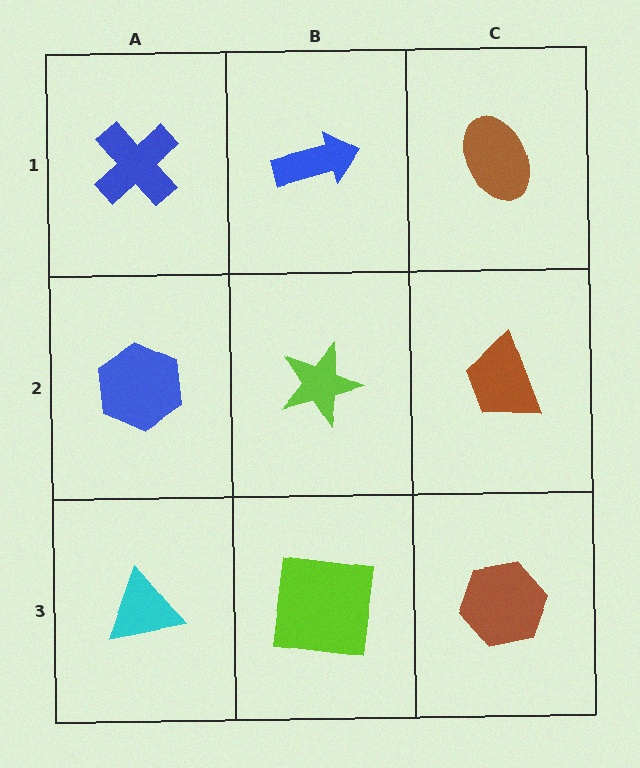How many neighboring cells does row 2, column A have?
3.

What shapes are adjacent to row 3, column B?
A lime star (row 2, column B), a cyan triangle (row 3, column A), a brown hexagon (row 3, column C).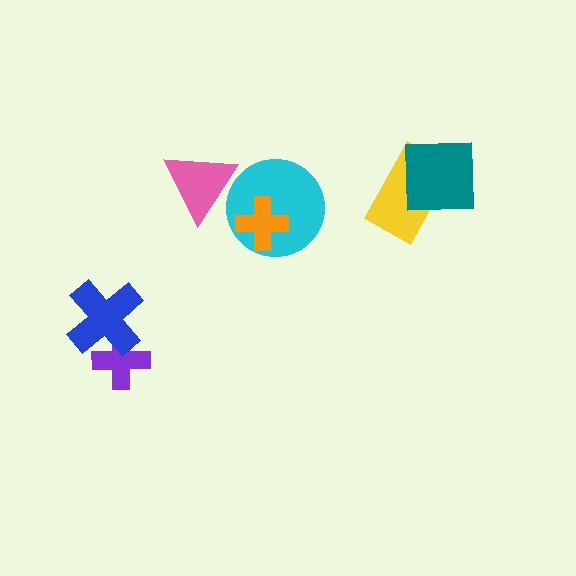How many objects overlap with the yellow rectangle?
1 object overlaps with the yellow rectangle.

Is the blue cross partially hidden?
No, no other shape covers it.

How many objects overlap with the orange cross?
1 object overlaps with the orange cross.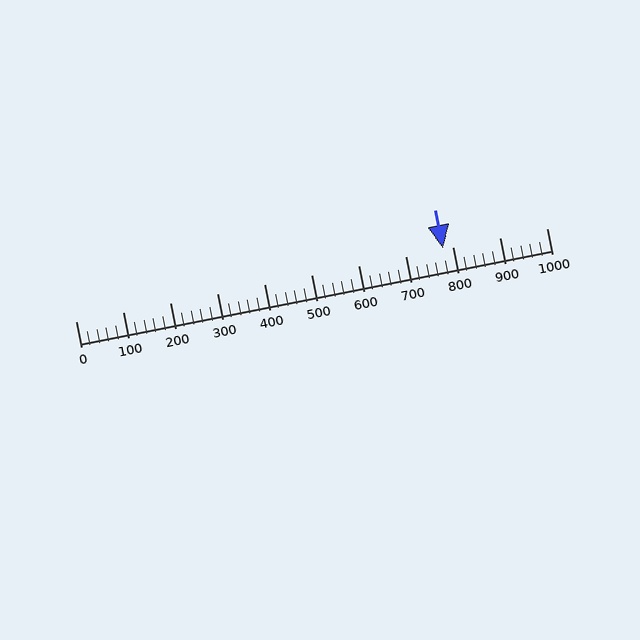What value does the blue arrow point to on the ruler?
The blue arrow points to approximately 780.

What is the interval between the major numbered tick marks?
The major tick marks are spaced 100 units apart.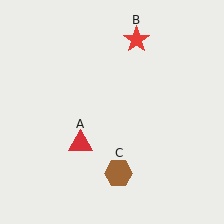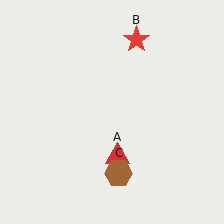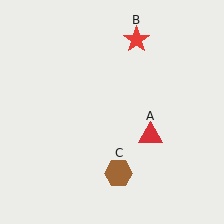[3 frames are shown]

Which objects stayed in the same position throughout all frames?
Red star (object B) and brown hexagon (object C) remained stationary.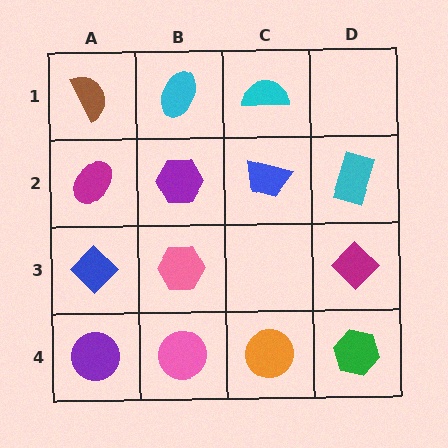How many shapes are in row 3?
3 shapes.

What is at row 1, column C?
A cyan semicircle.